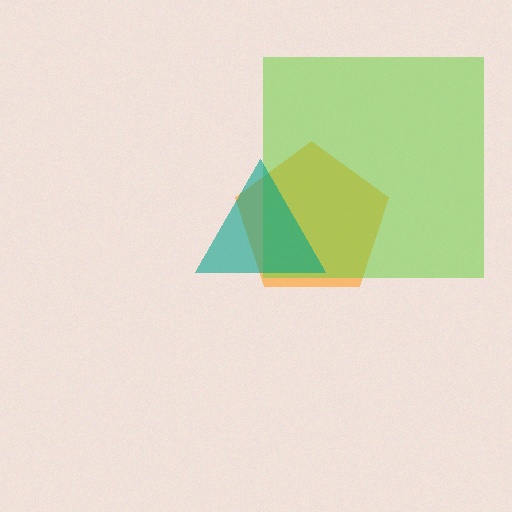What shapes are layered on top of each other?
The layered shapes are: an orange pentagon, a lime square, a teal triangle.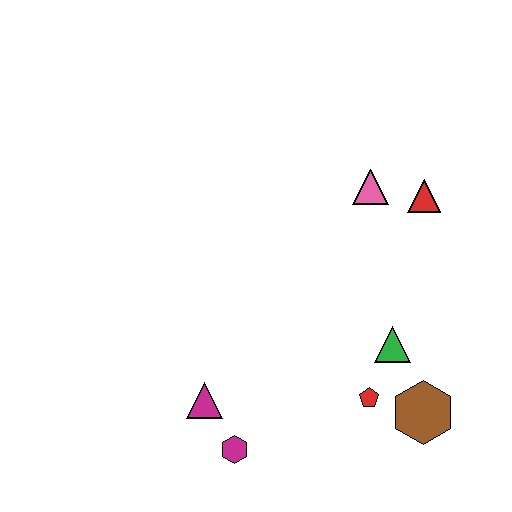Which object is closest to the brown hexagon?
The red pentagon is closest to the brown hexagon.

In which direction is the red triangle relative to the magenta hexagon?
The red triangle is above the magenta hexagon.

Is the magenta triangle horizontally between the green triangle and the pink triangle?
No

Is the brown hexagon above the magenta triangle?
No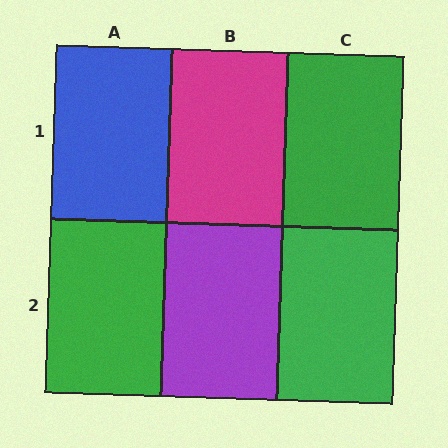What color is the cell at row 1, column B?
Magenta.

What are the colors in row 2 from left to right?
Green, purple, green.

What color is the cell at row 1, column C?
Green.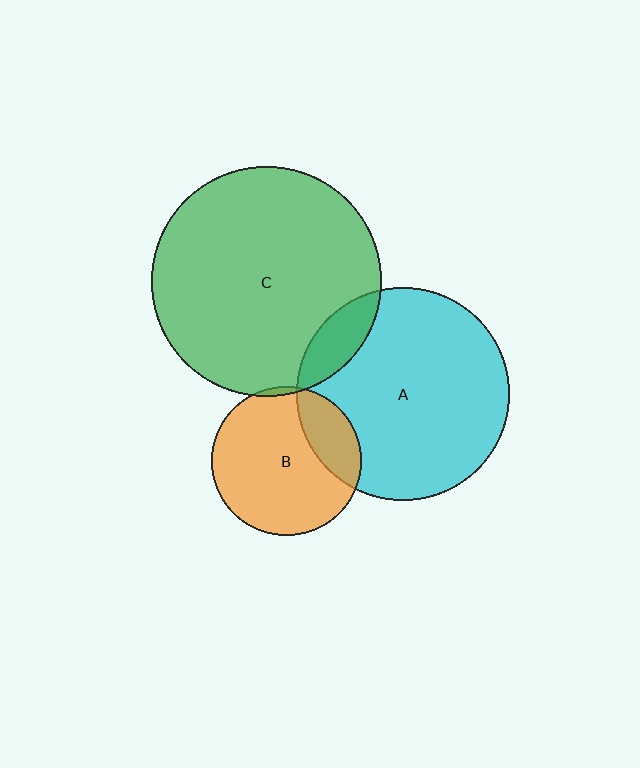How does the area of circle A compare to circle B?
Approximately 2.0 times.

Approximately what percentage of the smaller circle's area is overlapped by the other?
Approximately 5%.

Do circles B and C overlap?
Yes.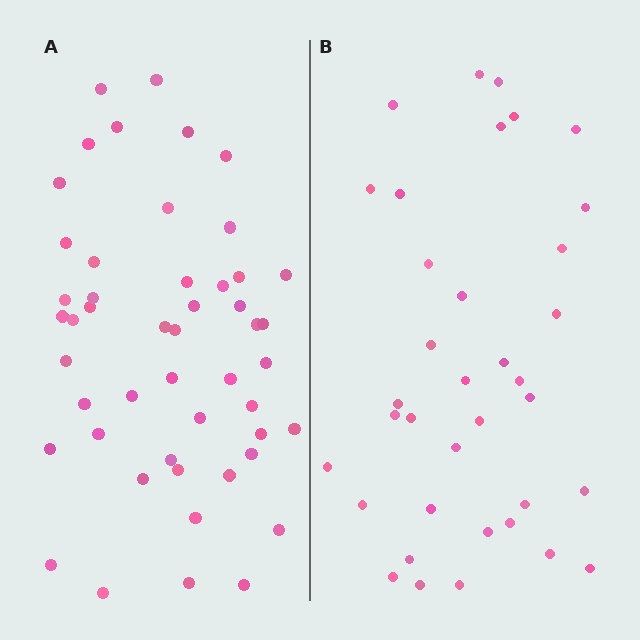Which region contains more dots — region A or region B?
Region A (the left region) has more dots.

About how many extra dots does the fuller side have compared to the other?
Region A has approximately 15 more dots than region B.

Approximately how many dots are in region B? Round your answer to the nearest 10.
About 40 dots. (The exact count is 36, which rounds to 40.)